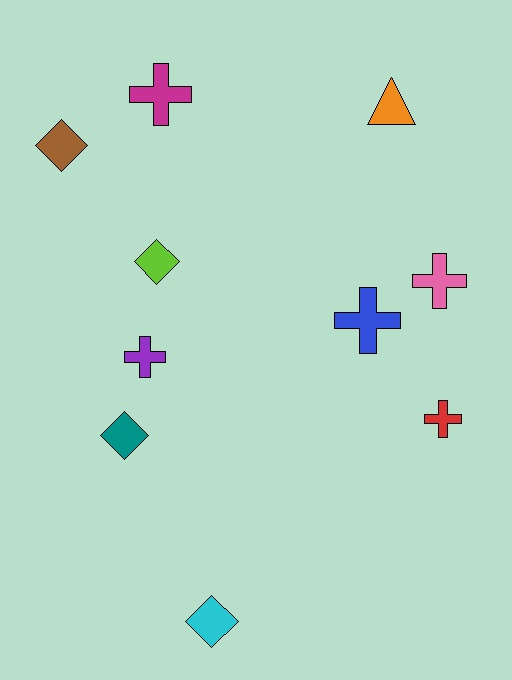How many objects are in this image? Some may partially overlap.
There are 10 objects.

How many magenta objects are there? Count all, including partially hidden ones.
There is 1 magenta object.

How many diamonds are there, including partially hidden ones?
There are 4 diamonds.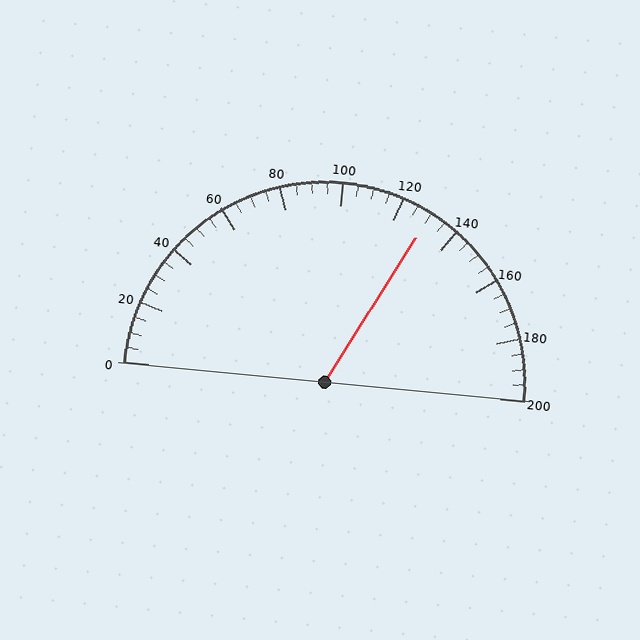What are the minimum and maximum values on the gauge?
The gauge ranges from 0 to 200.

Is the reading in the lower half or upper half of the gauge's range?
The reading is in the upper half of the range (0 to 200).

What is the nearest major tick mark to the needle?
The nearest major tick mark is 120.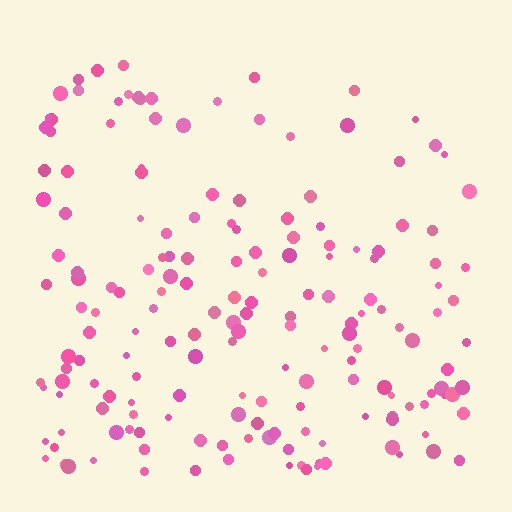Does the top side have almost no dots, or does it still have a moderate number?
Still a moderate number, just noticeably fewer than the bottom.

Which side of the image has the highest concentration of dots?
The bottom.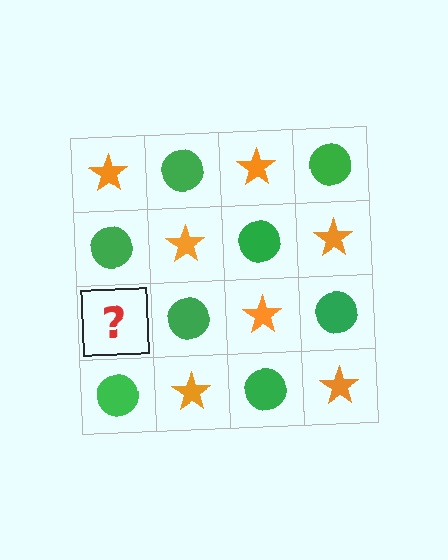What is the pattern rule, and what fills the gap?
The rule is that it alternates orange star and green circle in a checkerboard pattern. The gap should be filled with an orange star.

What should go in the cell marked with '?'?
The missing cell should contain an orange star.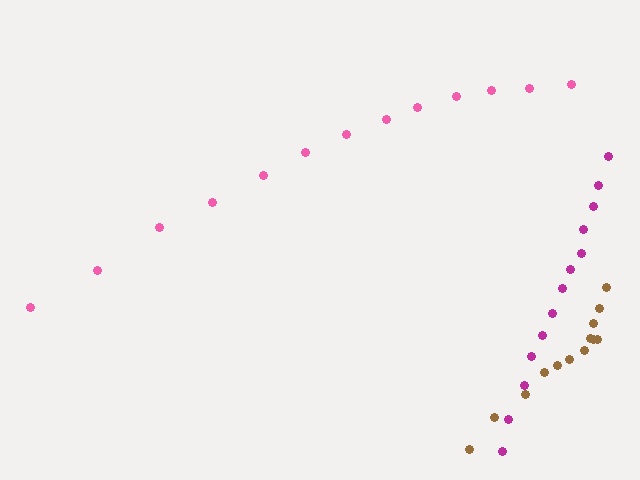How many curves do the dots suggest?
There are 3 distinct paths.